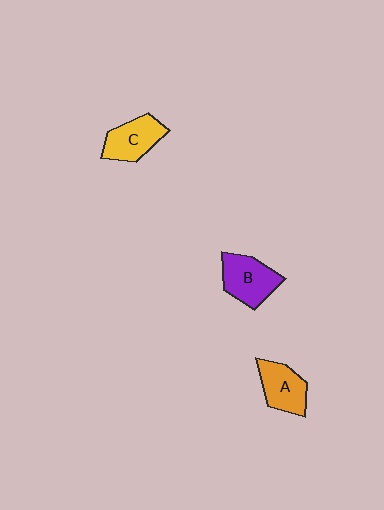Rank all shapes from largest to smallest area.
From largest to smallest: B (purple), C (yellow), A (orange).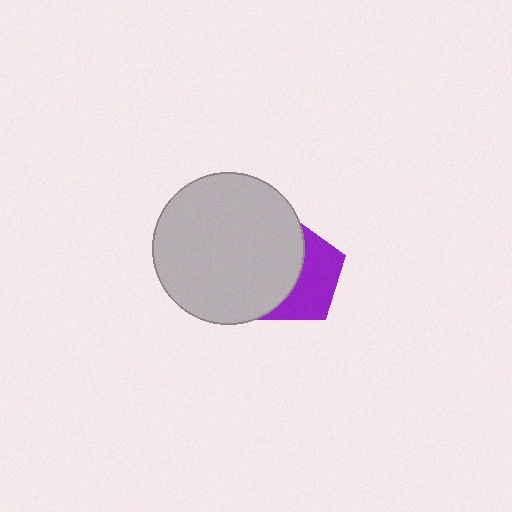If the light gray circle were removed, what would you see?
You would see the complete purple pentagon.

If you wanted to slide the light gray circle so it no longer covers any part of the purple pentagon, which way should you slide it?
Slide it left — that is the most direct way to separate the two shapes.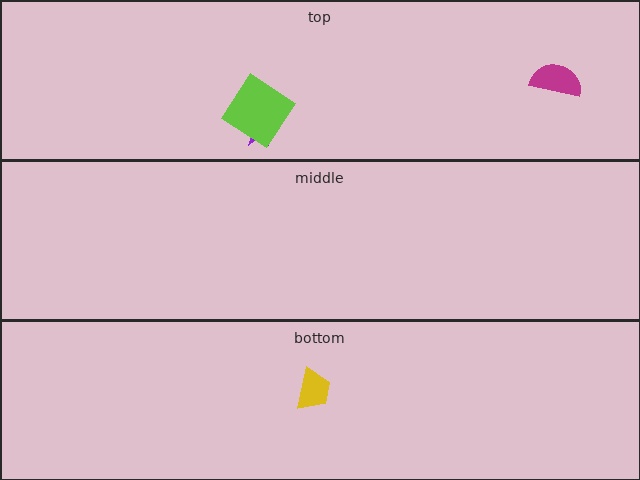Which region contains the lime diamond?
The top region.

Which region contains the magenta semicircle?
The top region.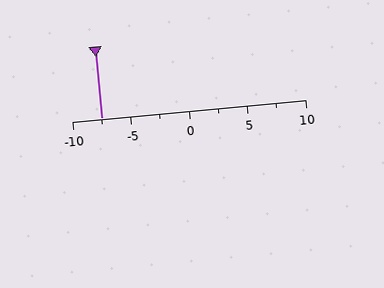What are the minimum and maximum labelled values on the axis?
The axis runs from -10 to 10.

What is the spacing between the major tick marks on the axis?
The major ticks are spaced 5 apart.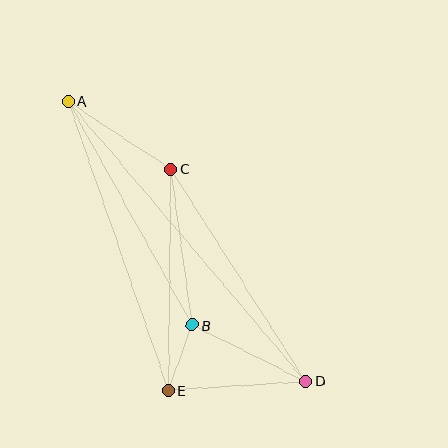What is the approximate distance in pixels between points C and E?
The distance between C and E is approximately 221 pixels.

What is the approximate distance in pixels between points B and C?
The distance between B and C is approximately 158 pixels.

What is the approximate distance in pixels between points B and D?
The distance between B and D is approximately 127 pixels.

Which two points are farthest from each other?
Points A and D are farthest from each other.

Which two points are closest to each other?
Points B and E are closest to each other.